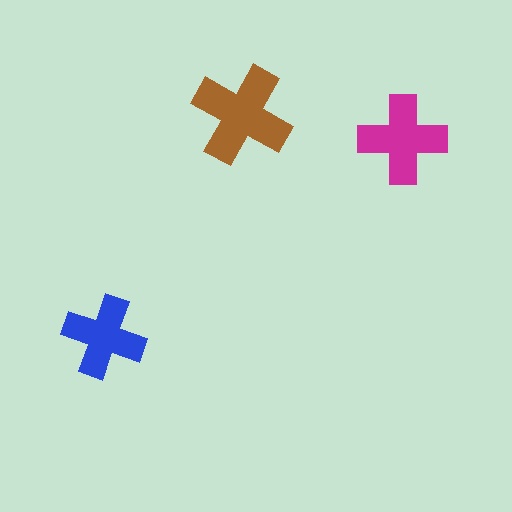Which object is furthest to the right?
The magenta cross is rightmost.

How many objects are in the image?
There are 3 objects in the image.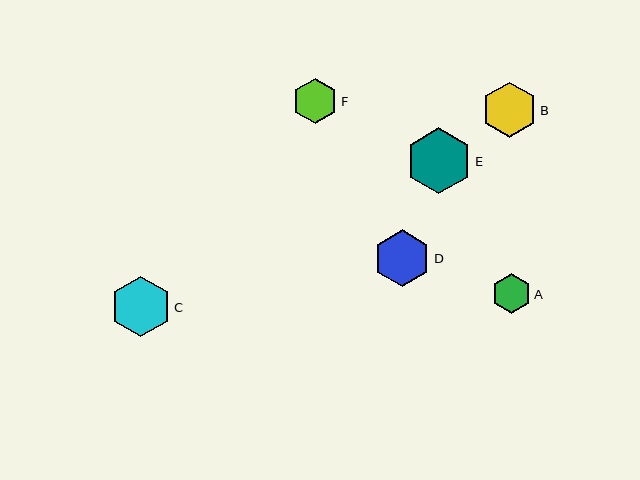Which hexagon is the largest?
Hexagon E is the largest with a size of approximately 66 pixels.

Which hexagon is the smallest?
Hexagon A is the smallest with a size of approximately 39 pixels.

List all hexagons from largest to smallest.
From largest to smallest: E, C, D, B, F, A.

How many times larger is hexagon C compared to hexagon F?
Hexagon C is approximately 1.3 times the size of hexagon F.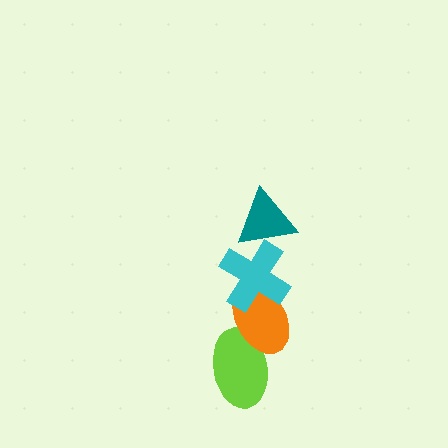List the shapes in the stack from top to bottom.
From top to bottom: the teal triangle, the cyan cross, the orange ellipse, the lime ellipse.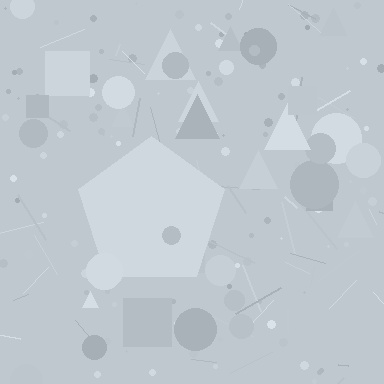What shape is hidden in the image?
A pentagon is hidden in the image.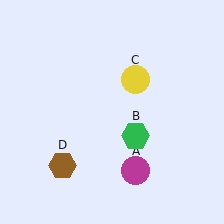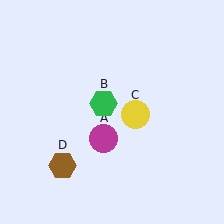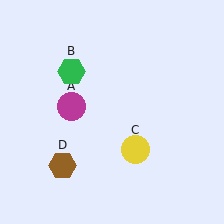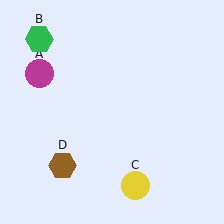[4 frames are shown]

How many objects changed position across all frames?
3 objects changed position: magenta circle (object A), green hexagon (object B), yellow circle (object C).